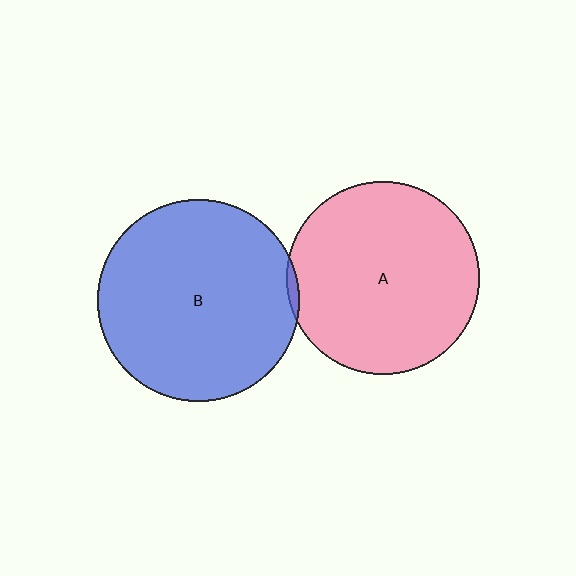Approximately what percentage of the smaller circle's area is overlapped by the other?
Approximately 5%.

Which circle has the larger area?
Circle B (blue).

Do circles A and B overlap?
Yes.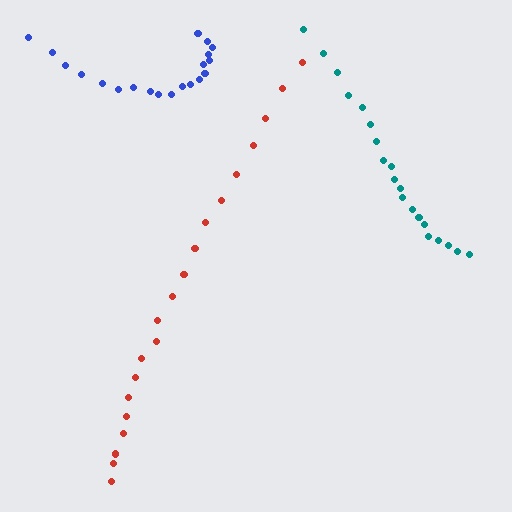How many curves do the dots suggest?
There are 3 distinct paths.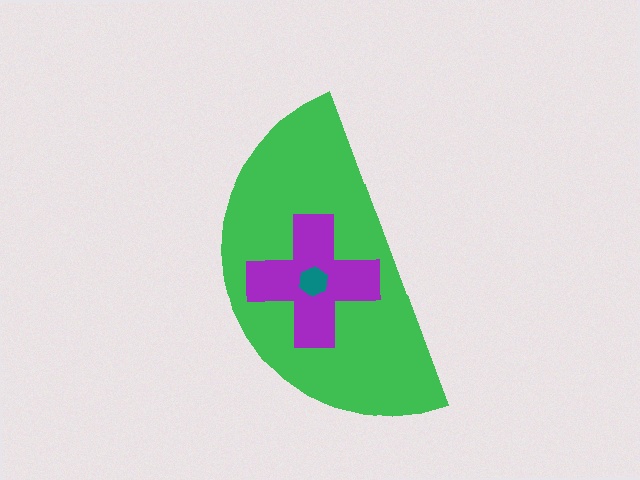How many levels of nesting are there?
3.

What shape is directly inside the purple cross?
The teal hexagon.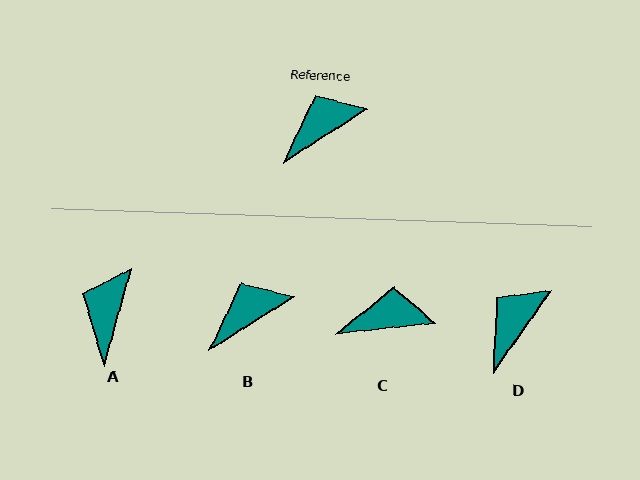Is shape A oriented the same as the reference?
No, it is off by about 41 degrees.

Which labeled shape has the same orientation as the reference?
B.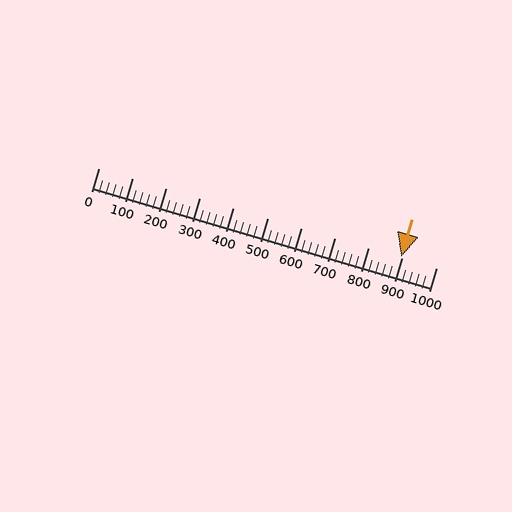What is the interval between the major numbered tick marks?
The major tick marks are spaced 100 units apart.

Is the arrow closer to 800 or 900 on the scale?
The arrow is closer to 900.